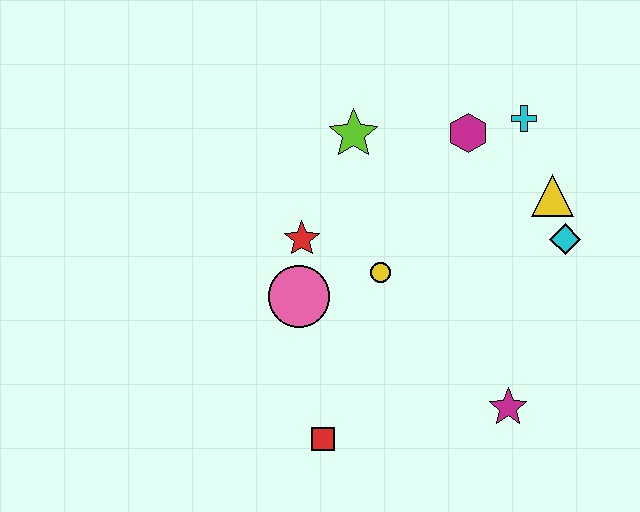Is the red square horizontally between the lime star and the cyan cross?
No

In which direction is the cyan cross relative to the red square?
The cyan cross is above the red square.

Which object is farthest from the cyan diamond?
The red square is farthest from the cyan diamond.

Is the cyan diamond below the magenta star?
No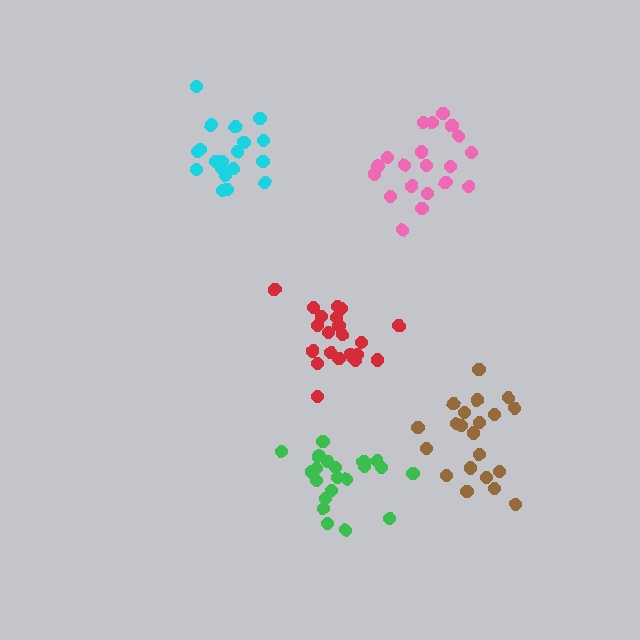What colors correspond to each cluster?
The clusters are colored: green, cyan, pink, red, brown.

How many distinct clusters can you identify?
There are 5 distinct clusters.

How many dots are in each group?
Group 1: 21 dots, Group 2: 19 dots, Group 3: 20 dots, Group 4: 21 dots, Group 5: 21 dots (102 total).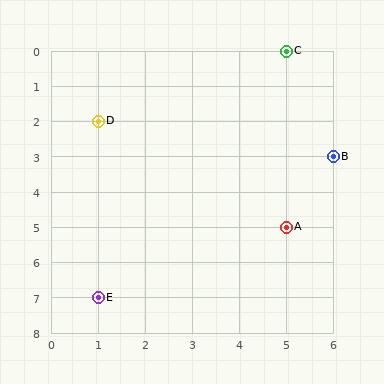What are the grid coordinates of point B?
Point B is at grid coordinates (6, 3).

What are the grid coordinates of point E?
Point E is at grid coordinates (1, 7).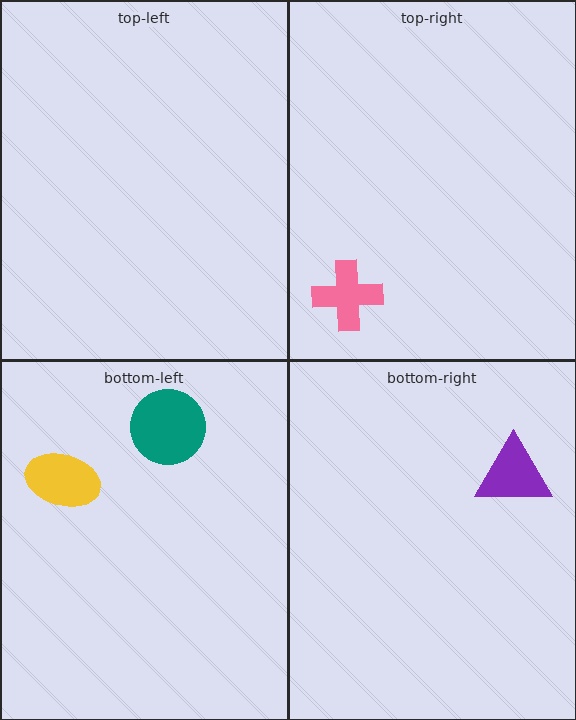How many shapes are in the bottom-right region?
1.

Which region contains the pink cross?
The top-right region.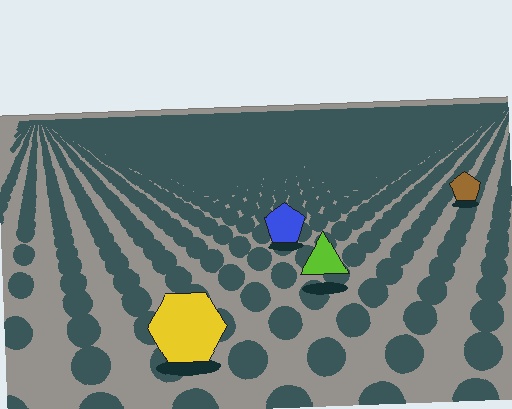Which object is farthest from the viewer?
The brown pentagon is farthest from the viewer. It appears smaller and the ground texture around it is denser.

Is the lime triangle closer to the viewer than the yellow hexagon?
No. The yellow hexagon is closer — you can tell from the texture gradient: the ground texture is coarser near it.